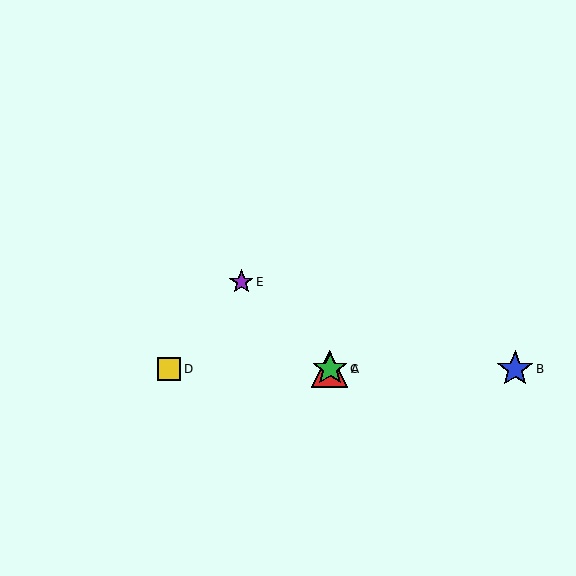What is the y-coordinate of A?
Object A is at y≈369.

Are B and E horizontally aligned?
No, B is at y≈369 and E is at y≈282.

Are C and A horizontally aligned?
Yes, both are at y≈369.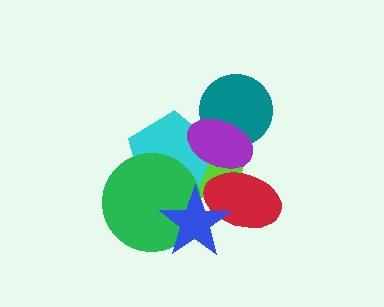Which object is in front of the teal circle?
The purple ellipse is in front of the teal circle.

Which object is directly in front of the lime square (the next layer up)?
The cyan pentagon is directly in front of the lime square.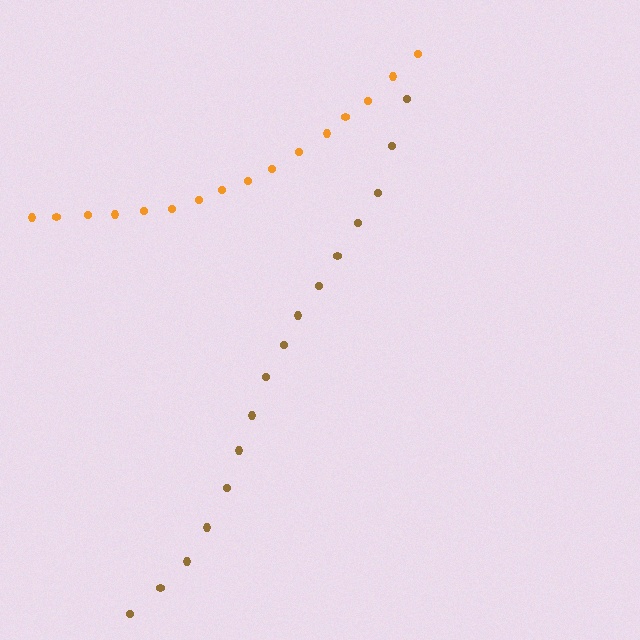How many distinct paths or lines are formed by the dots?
There are 2 distinct paths.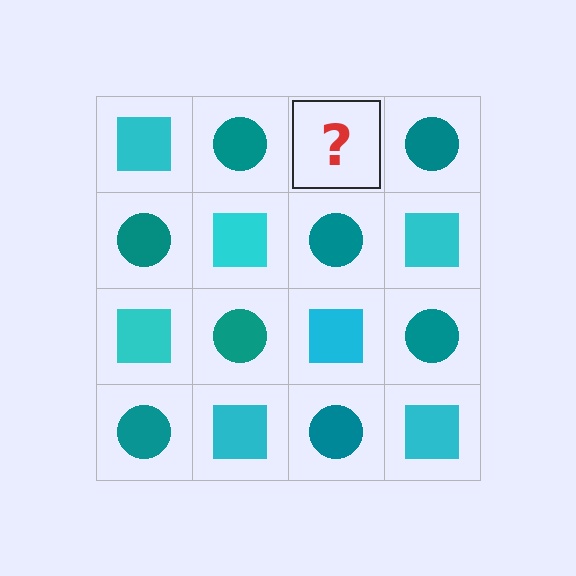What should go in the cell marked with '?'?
The missing cell should contain a cyan square.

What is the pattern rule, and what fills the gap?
The rule is that it alternates cyan square and teal circle in a checkerboard pattern. The gap should be filled with a cyan square.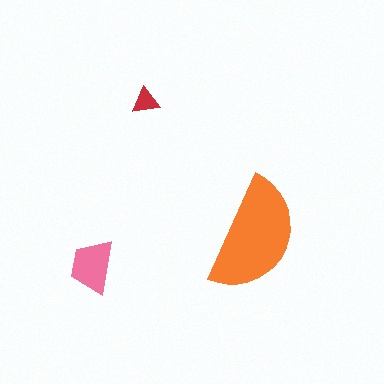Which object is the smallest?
The red triangle.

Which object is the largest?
The orange semicircle.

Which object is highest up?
The red triangle is topmost.